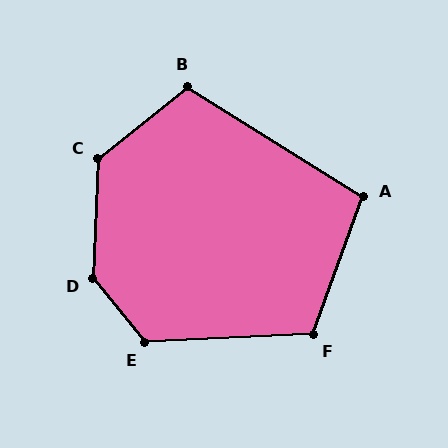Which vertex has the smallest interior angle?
A, at approximately 102 degrees.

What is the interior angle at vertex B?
Approximately 109 degrees (obtuse).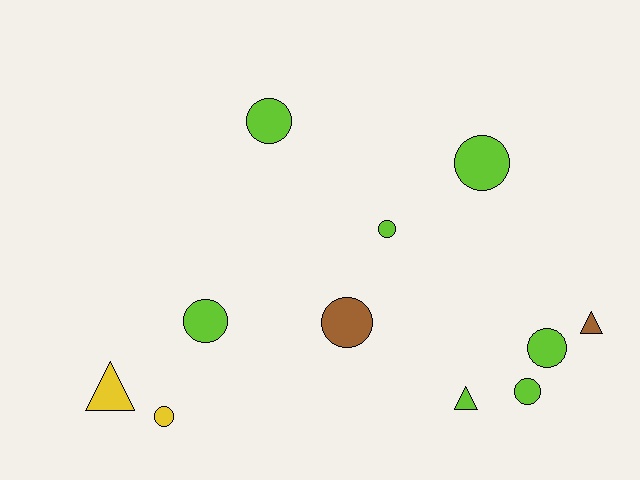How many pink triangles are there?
There are no pink triangles.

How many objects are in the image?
There are 11 objects.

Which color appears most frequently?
Lime, with 7 objects.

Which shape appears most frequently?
Circle, with 8 objects.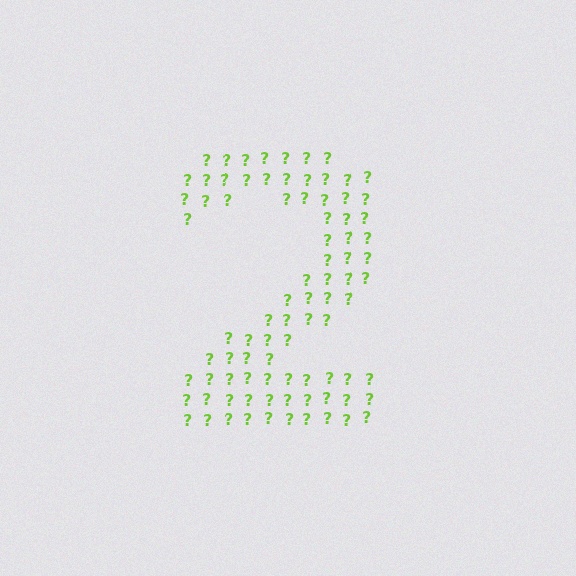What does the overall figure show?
The overall figure shows the digit 2.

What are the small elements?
The small elements are question marks.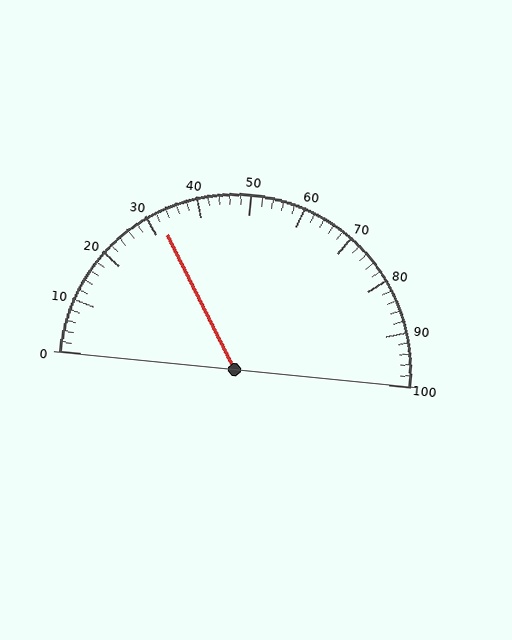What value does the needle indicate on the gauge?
The needle indicates approximately 32.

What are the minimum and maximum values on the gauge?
The gauge ranges from 0 to 100.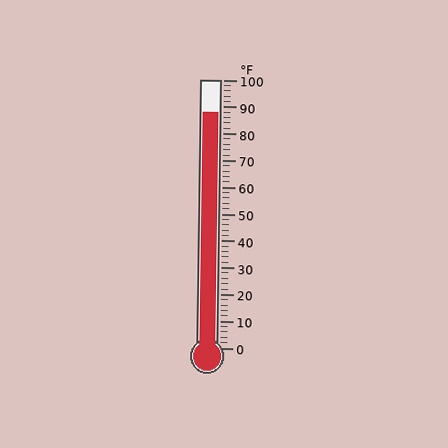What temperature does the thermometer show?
The thermometer shows approximately 88°F.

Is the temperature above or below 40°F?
The temperature is above 40°F.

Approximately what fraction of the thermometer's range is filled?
The thermometer is filled to approximately 90% of its range.